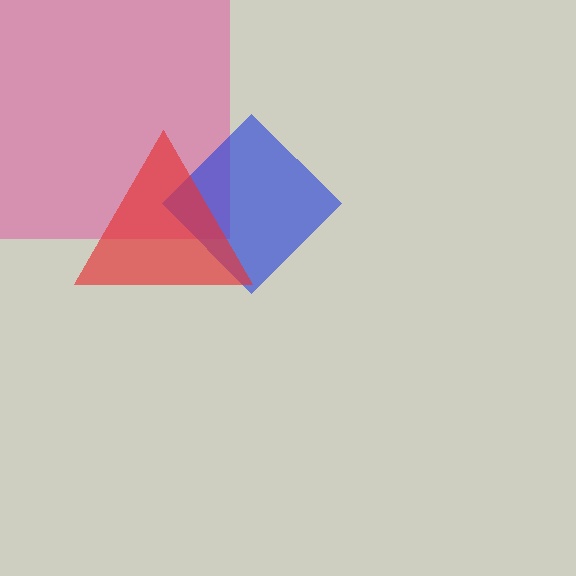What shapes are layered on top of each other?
The layered shapes are: a pink square, a blue diamond, a red triangle.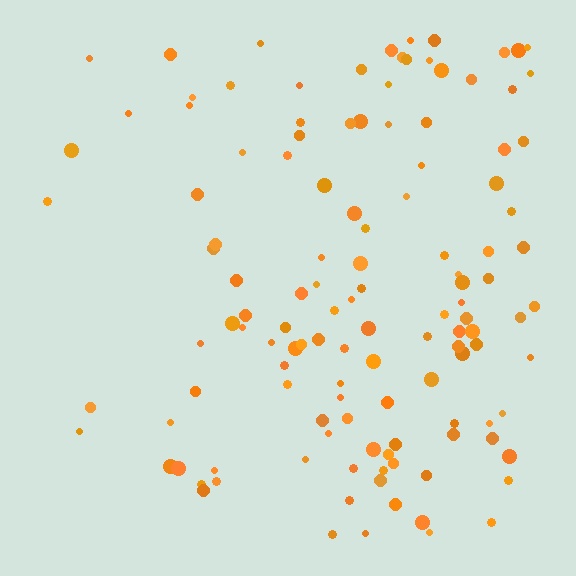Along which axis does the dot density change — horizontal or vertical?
Horizontal.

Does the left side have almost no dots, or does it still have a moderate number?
Still a moderate number, just noticeably fewer than the right.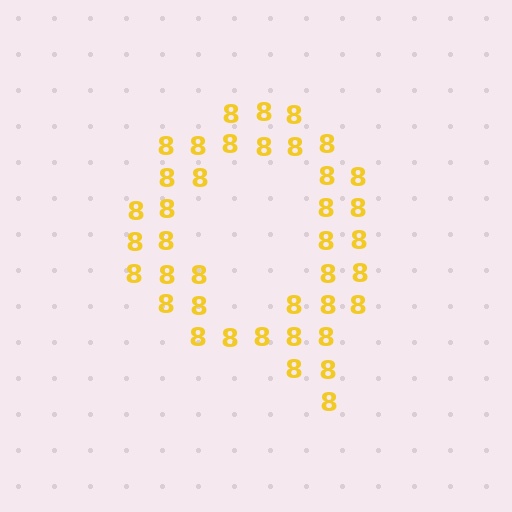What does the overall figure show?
The overall figure shows the letter Q.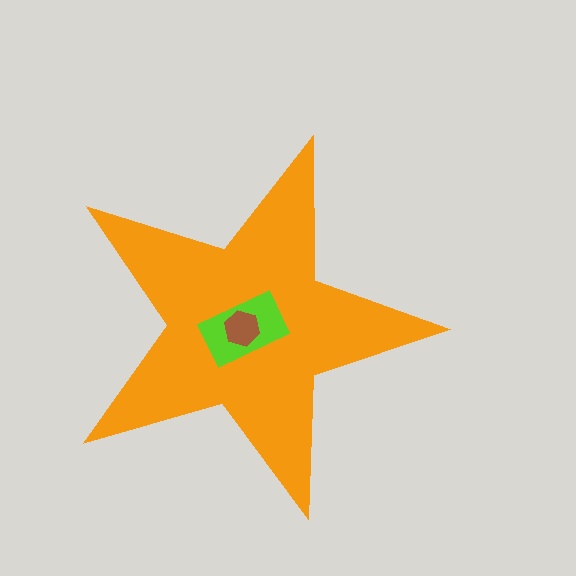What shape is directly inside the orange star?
The lime rectangle.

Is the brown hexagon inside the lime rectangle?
Yes.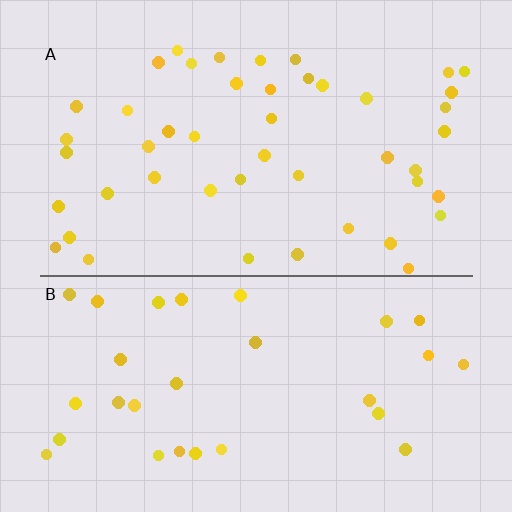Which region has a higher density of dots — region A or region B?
A (the top).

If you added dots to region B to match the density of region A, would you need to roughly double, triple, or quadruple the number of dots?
Approximately double.